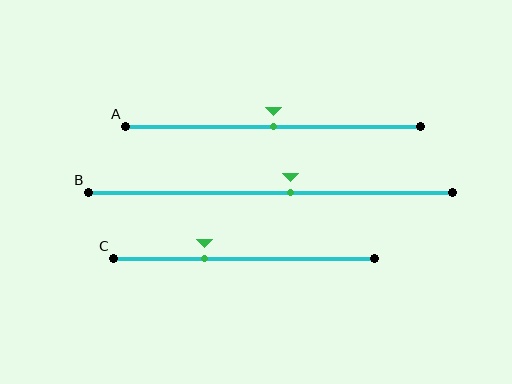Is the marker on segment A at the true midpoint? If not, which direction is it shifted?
Yes, the marker on segment A is at the true midpoint.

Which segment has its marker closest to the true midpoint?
Segment A has its marker closest to the true midpoint.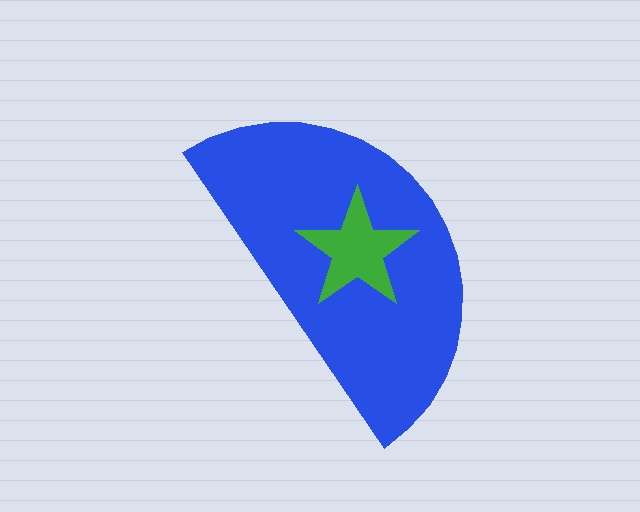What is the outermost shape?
The blue semicircle.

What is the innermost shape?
The green star.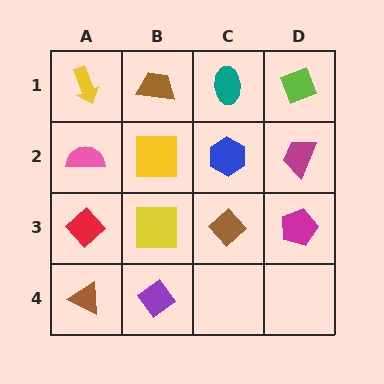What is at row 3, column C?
A brown diamond.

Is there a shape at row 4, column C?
No, that cell is empty.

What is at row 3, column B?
A yellow square.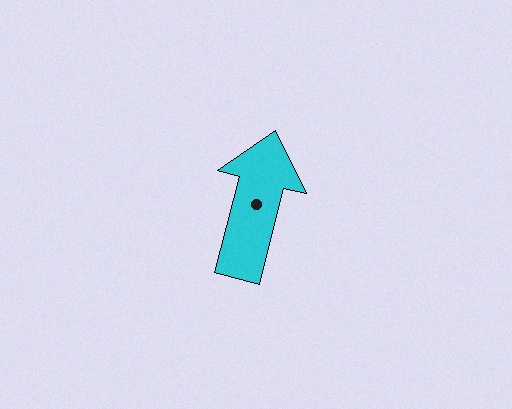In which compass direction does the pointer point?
North.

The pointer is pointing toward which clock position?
Roughly 12 o'clock.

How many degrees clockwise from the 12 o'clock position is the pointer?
Approximately 15 degrees.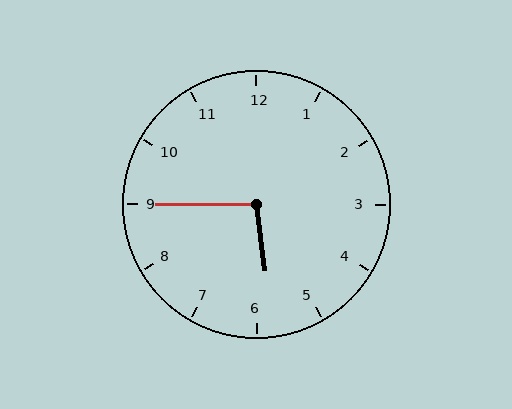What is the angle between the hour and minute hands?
Approximately 98 degrees.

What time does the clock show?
5:45.